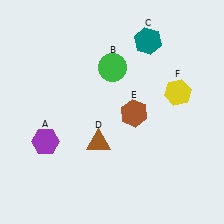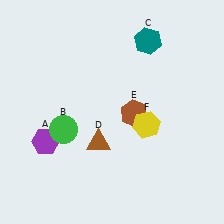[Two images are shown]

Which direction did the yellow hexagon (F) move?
The yellow hexagon (F) moved down.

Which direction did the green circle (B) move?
The green circle (B) moved down.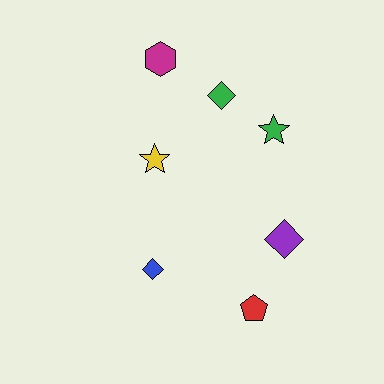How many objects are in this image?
There are 7 objects.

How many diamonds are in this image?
There are 3 diamonds.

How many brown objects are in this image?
There are no brown objects.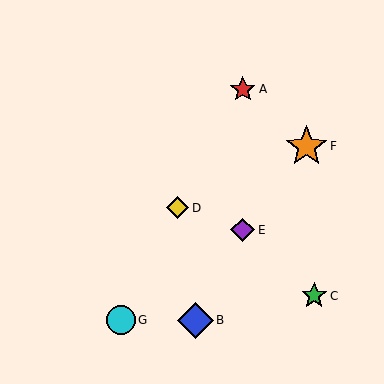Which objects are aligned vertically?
Objects A, E are aligned vertically.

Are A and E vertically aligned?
Yes, both are at x≈243.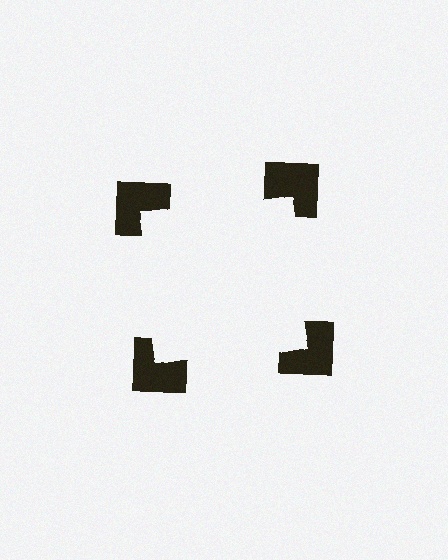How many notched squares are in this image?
There are 4 — one at each vertex of the illusory square.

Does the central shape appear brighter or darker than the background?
It typically appears slightly brighter than the background, even though no actual brightness change is drawn.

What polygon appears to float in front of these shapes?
An illusory square — its edges are inferred from the aligned wedge cuts in the notched squares, not physically drawn.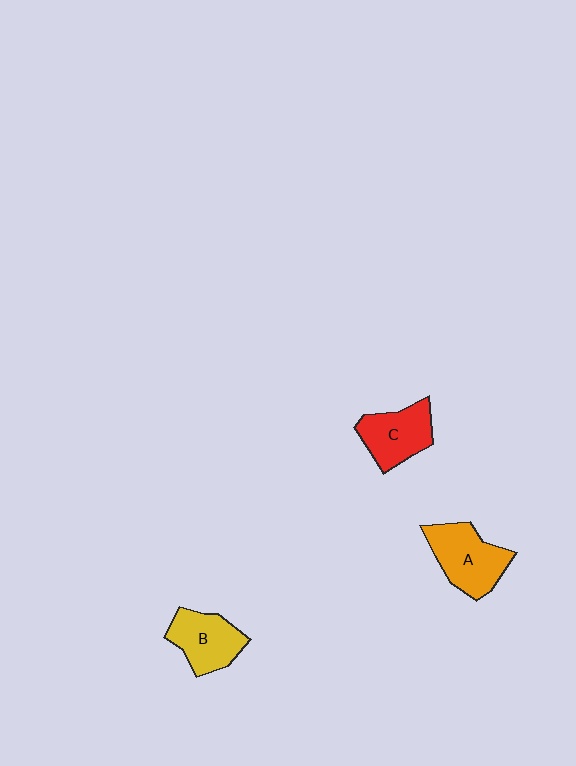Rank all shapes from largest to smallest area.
From largest to smallest: A (orange), B (yellow), C (red).